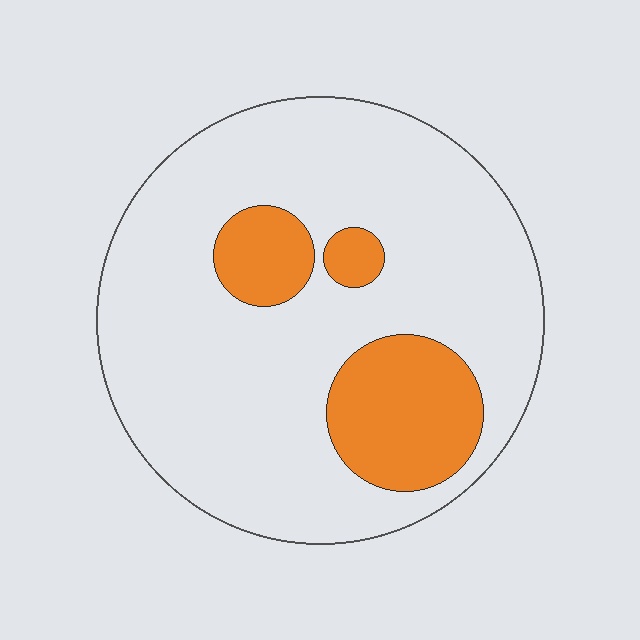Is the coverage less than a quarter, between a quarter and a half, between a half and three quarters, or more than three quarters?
Less than a quarter.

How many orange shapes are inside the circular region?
3.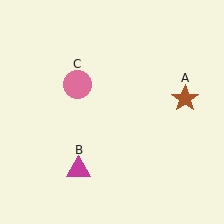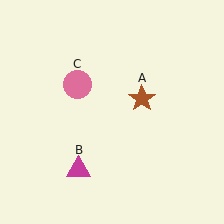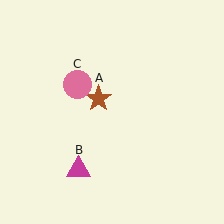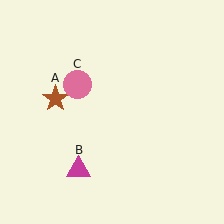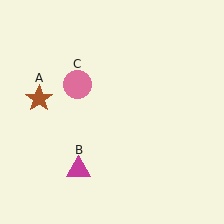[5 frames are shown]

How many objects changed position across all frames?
1 object changed position: brown star (object A).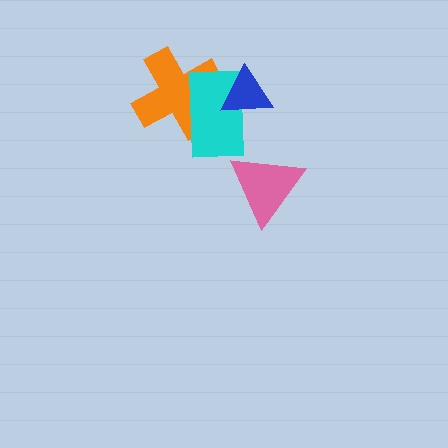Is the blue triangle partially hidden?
No, no other shape covers it.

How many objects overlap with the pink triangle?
0 objects overlap with the pink triangle.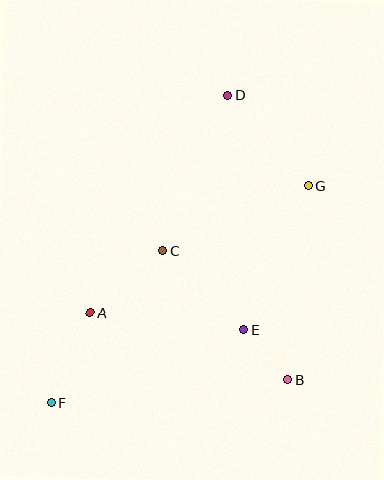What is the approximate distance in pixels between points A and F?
The distance between A and F is approximately 99 pixels.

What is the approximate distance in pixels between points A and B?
The distance between A and B is approximately 209 pixels.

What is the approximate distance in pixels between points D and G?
The distance between D and G is approximately 121 pixels.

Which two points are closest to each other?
Points B and E are closest to each other.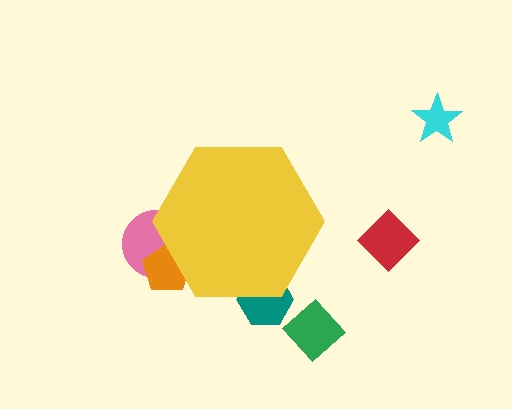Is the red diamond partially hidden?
No, the red diamond is fully visible.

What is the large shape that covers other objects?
A yellow hexagon.